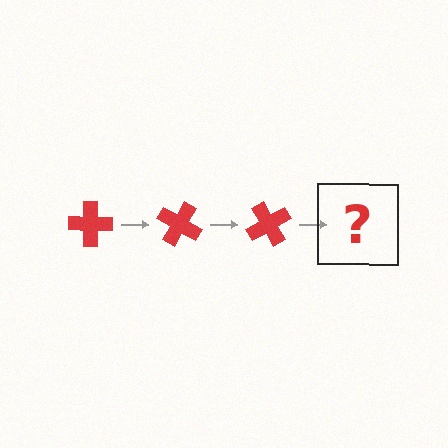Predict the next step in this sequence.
The next step is a red cross rotated 90 degrees.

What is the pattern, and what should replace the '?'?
The pattern is that the cross rotates 30 degrees each step. The '?' should be a red cross rotated 90 degrees.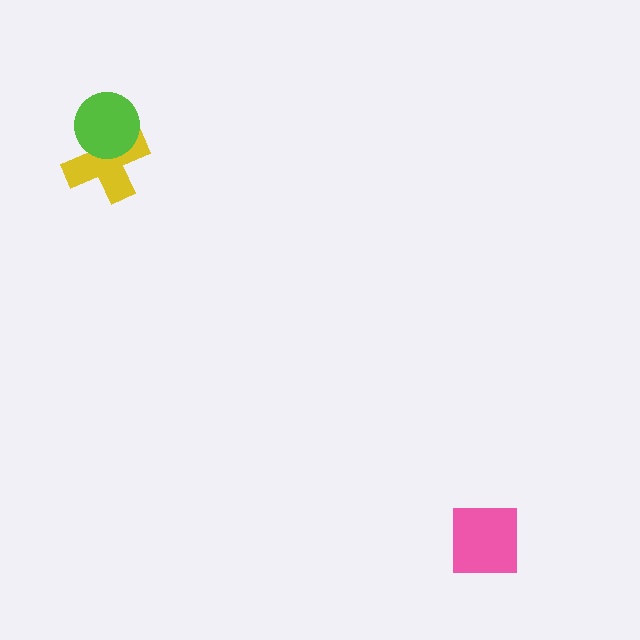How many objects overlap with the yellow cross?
1 object overlaps with the yellow cross.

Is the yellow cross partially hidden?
Yes, it is partially covered by another shape.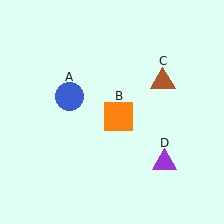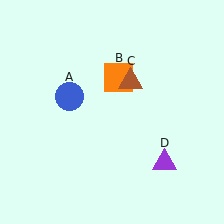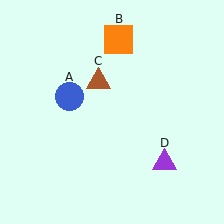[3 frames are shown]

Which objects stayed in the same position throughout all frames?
Blue circle (object A) and purple triangle (object D) remained stationary.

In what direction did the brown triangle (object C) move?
The brown triangle (object C) moved left.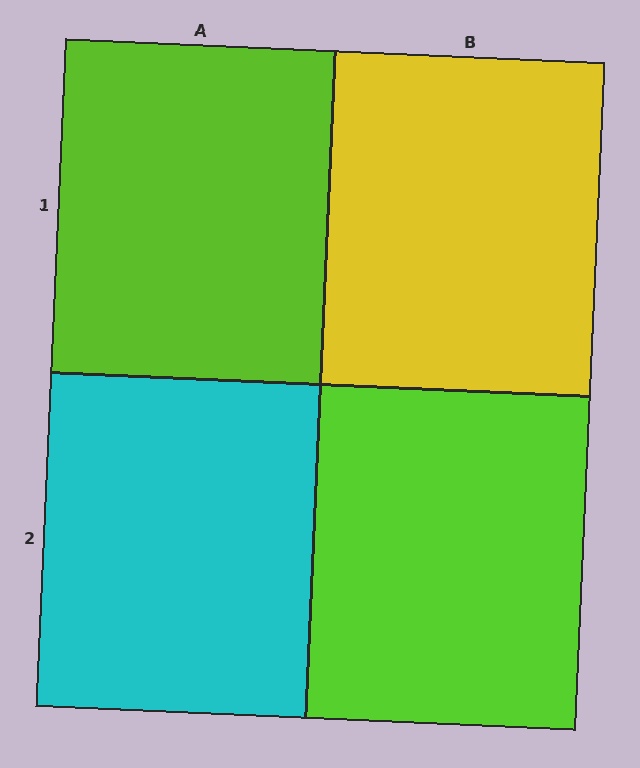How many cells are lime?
2 cells are lime.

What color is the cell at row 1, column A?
Lime.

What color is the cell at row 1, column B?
Yellow.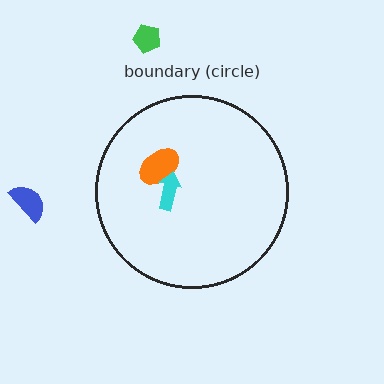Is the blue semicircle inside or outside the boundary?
Outside.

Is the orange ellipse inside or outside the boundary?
Inside.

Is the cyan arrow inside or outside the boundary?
Inside.